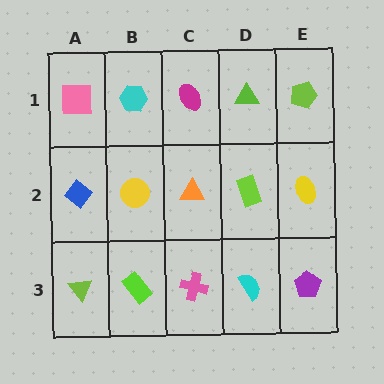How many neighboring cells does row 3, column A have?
2.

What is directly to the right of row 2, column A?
A yellow circle.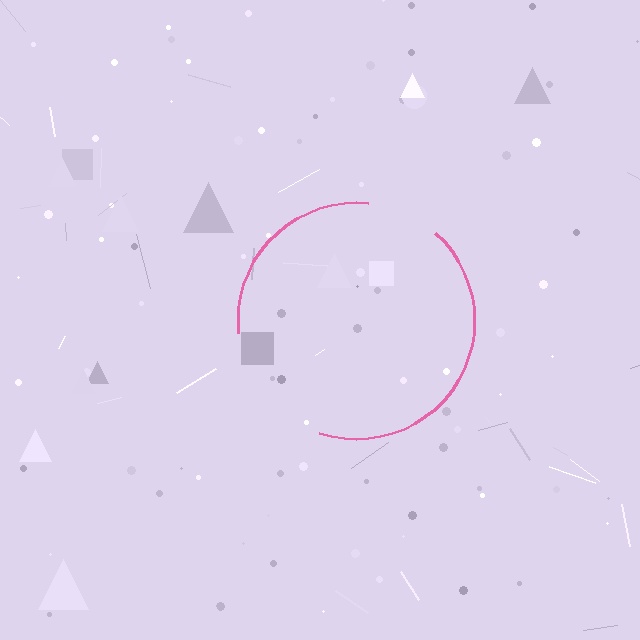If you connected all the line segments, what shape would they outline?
They would outline a circle.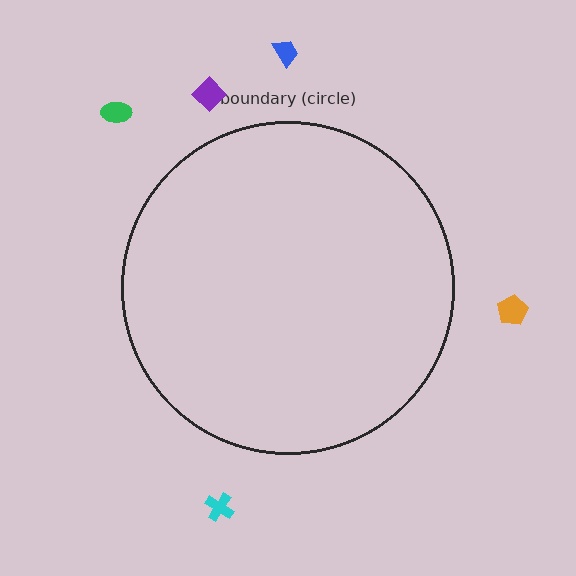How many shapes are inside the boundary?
0 inside, 5 outside.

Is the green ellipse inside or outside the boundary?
Outside.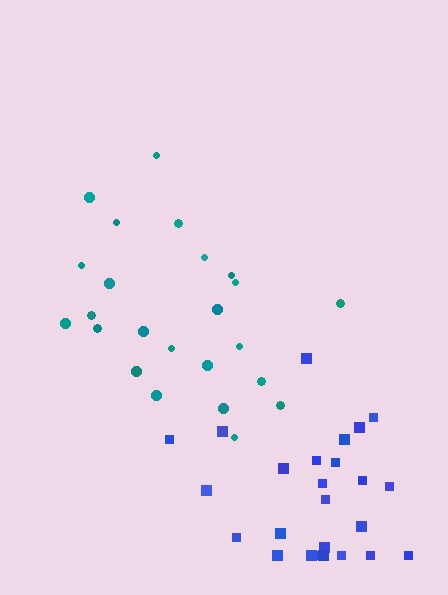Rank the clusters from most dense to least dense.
blue, teal.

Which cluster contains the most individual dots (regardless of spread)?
Blue (26).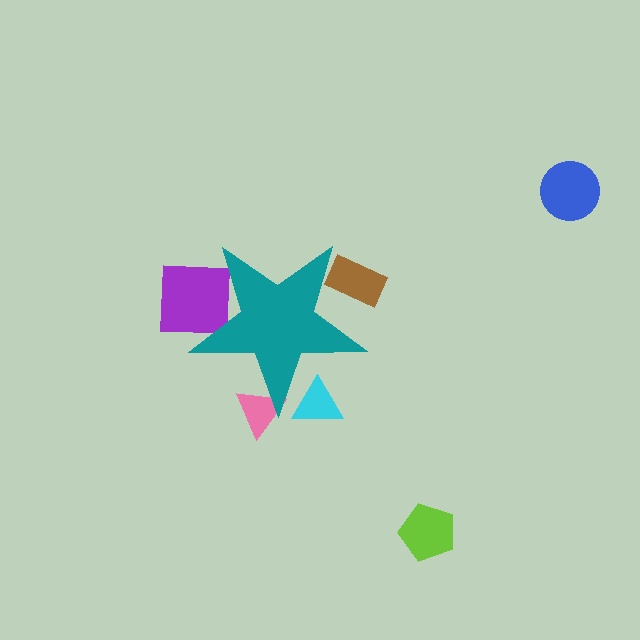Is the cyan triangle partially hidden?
Yes, the cyan triangle is partially hidden behind the teal star.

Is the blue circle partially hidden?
No, the blue circle is fully visible.